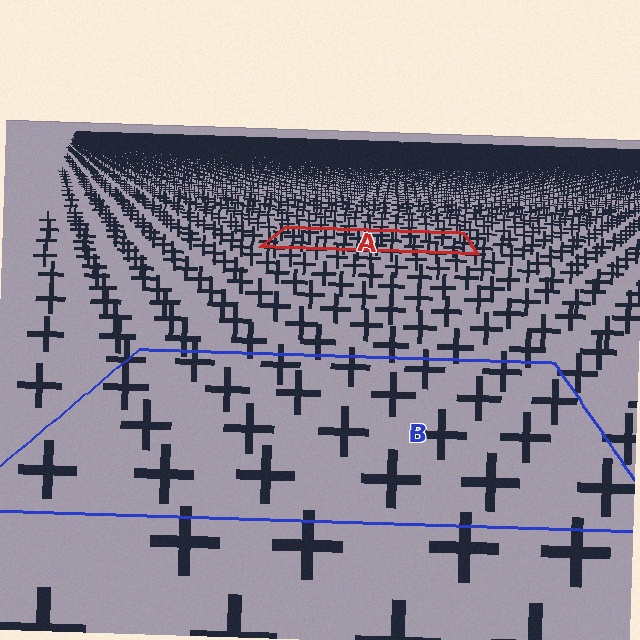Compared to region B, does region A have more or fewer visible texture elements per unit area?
Region A has more texture elements per unit area — they are packed more densely because it is farther away.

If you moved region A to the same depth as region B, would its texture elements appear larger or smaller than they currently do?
They would appear larger. At a closer depth, the same texture elements are projected at a bigger on-screen size.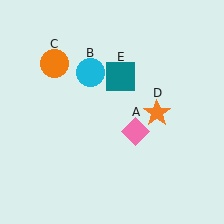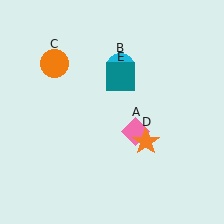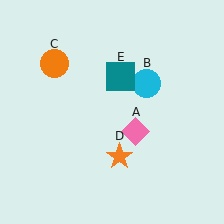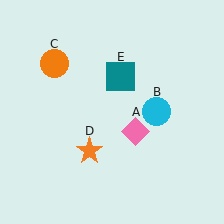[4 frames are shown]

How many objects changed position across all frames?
2 objects changed position: cyan circle (object B), orange star (object D).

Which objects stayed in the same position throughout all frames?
Pink diamond (object A) and orange circle (object C) and teal square (object E) remained stationary.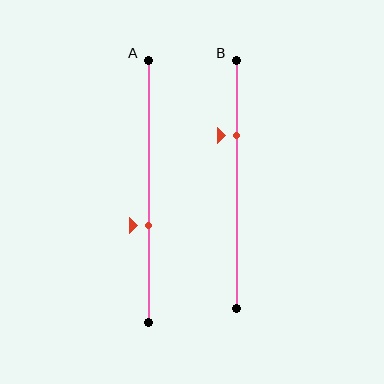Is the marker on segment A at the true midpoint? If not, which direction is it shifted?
No, the marker on segment A is shifted downward by about 13% of the segment length.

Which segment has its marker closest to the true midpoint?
Segment A has its marker closest to the true midpoint.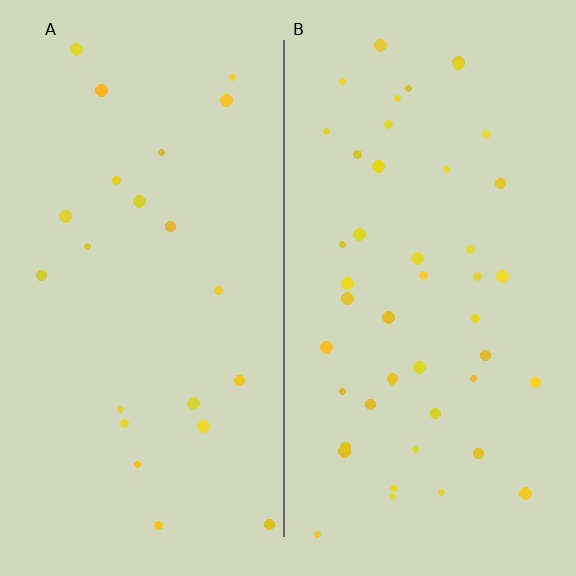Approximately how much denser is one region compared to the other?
Approximately 2.1× — region B over region A.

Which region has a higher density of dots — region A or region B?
B (the right).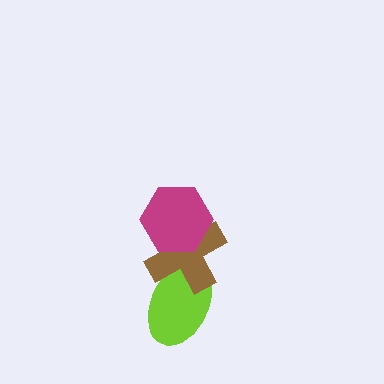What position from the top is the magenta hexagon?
The magenta hexagon is 1st from the top.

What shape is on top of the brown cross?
The magenta hexagon is on top of the brown cross.